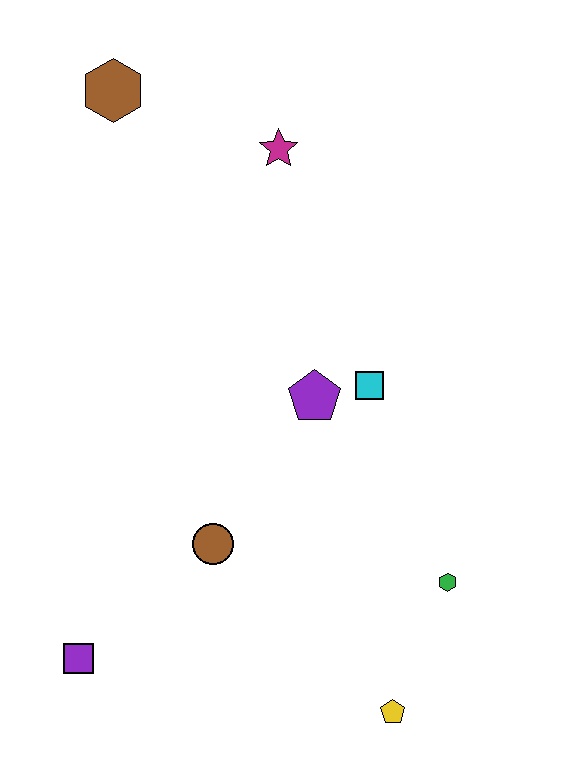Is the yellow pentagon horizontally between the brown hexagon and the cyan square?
No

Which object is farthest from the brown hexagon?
The yellow pentagon is farthest from the brown hexagon.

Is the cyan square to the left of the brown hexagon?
No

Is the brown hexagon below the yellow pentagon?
No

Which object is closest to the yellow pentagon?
The green hexagon is closest to the yellow pentagon.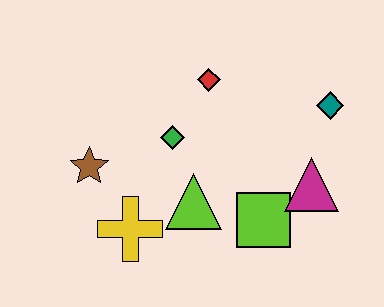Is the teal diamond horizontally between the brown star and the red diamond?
No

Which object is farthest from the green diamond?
The teal diamond is farthest from the green diamond.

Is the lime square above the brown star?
No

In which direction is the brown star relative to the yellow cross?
The brown star is above the yellow cross.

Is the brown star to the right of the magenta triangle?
No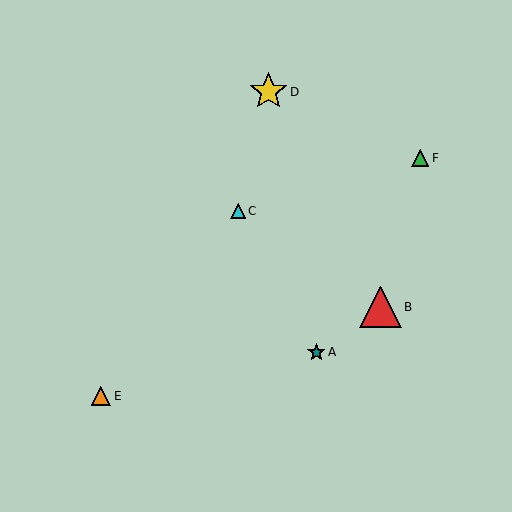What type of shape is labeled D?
Shape D is a yellow star.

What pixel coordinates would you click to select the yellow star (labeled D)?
Click at (268, 92) to select the yellow star D.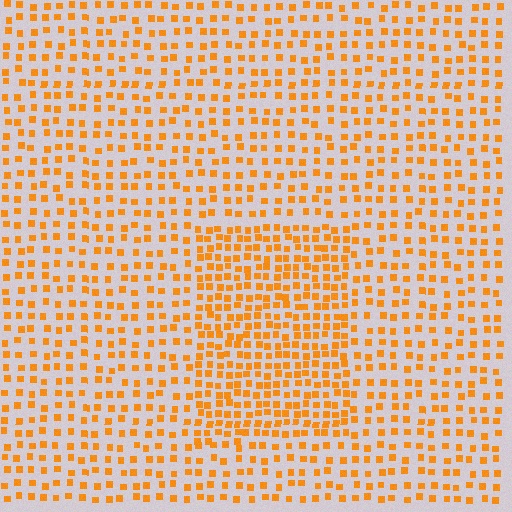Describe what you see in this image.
The image contains small orange elements arranged at two different densities. A rectangle-shaped region is visible where the elements are more densely packed than the surrounding area.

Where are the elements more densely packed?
The elements are more densely packed inside the rectangle boundary.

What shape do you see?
I see a rectangle.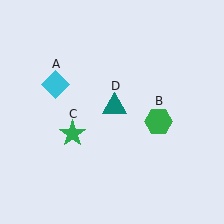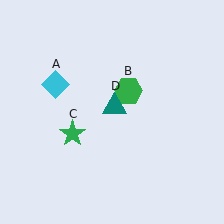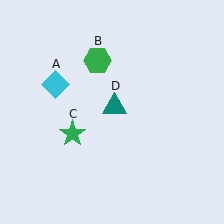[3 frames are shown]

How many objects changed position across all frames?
1 object changed position: green hexagon (object B).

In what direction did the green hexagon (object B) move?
The green hexagon (object B) moved up and to the left.